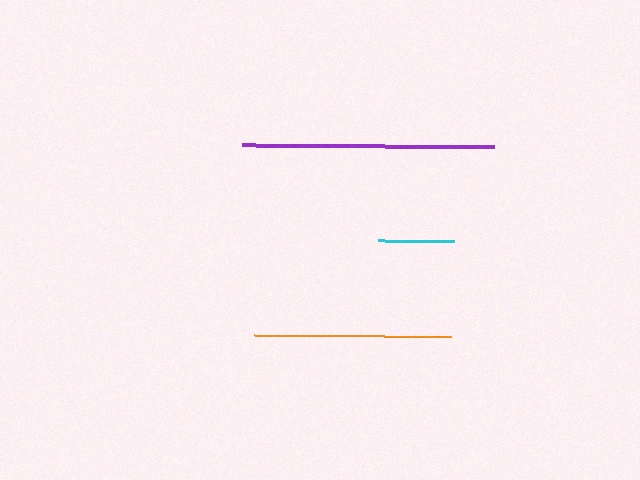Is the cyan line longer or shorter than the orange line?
The orange line is longer than the cyan line.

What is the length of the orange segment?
The orange segment is approximately 196 pixels long.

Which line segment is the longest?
The purple line is the longest at approximately 252 pixels.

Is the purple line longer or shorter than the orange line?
The purple line is longer than the orange line.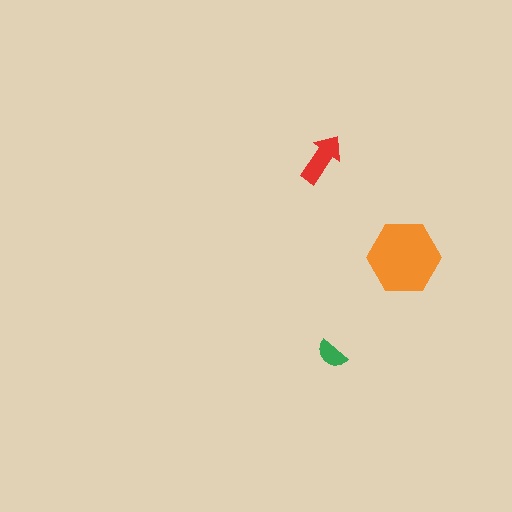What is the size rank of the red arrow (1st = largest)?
2nd.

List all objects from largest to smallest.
The orange hexagon, the red arrow, the green semicircle.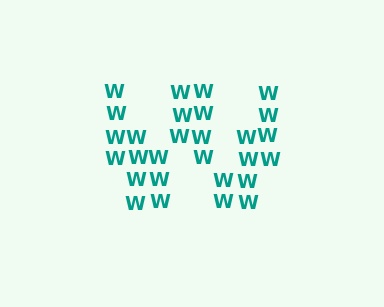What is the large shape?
The large shape is the letter W.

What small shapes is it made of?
It is made of small letter W's.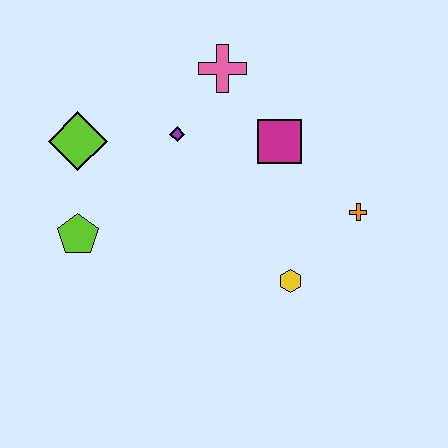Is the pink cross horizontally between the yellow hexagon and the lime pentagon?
Yes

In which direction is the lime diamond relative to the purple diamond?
The lime diamond is to the left of the purple diamond.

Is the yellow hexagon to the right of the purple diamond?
Yes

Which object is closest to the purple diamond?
The pink cross is closest to the purple diamond.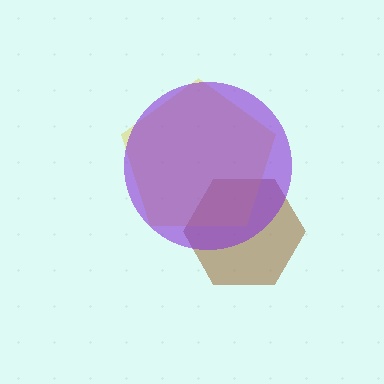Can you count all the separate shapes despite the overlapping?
Yes, there are 3 separate shapes.